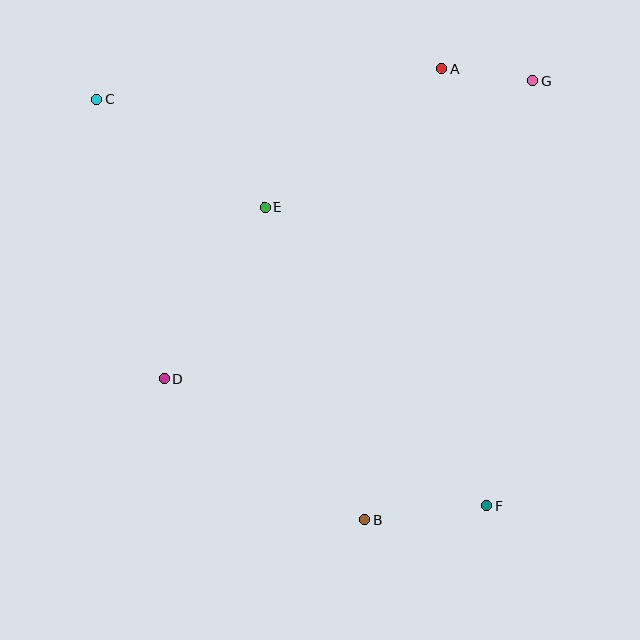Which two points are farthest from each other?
Points C and F are farthest from each other.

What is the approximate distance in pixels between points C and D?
The distance between C and D is approximately 287 pixels.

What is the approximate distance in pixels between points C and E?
The distance between C and E is approximately 200 pixels.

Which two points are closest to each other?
Points A and G are closest to each other.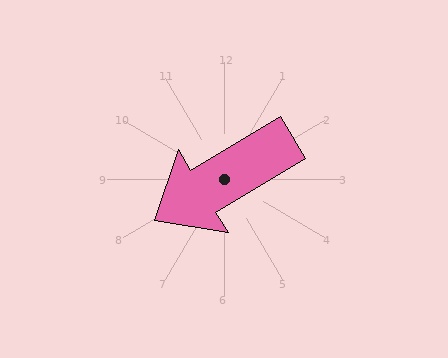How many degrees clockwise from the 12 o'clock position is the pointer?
Approximately 239 degrees.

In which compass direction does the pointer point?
Southwest.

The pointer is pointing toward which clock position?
Roughly 8 o'clock.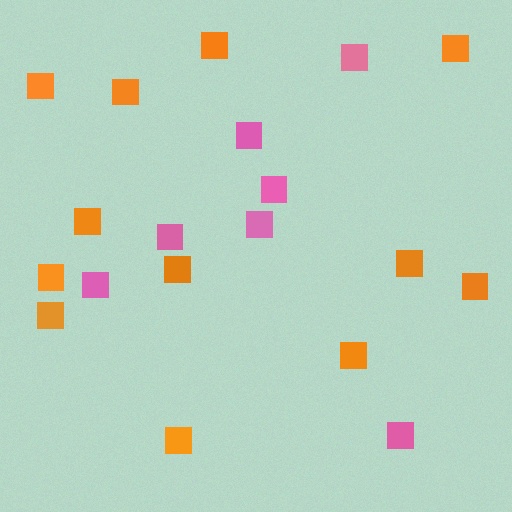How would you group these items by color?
There are 2 groups: one group of pink squares (7) and one group of orange squares (12).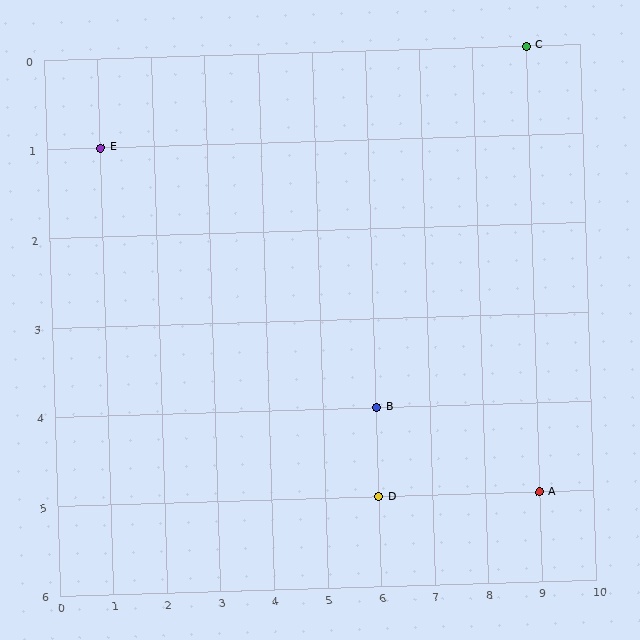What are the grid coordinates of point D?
Point D is at grid coordinates (6, 5).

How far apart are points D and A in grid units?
Points D and A are 3 columns apart.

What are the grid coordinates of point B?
Point B is at grid coordinates (6, 4).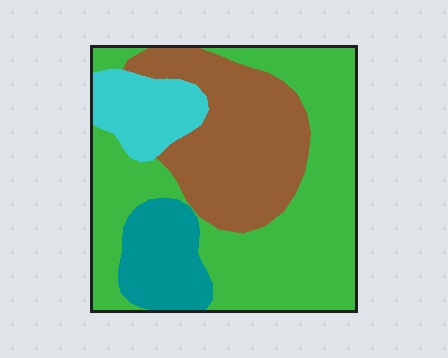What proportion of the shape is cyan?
Cyan takes up about one tenth (1/10) of the shape.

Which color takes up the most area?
Green, at roughly 50%.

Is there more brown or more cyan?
Brown.